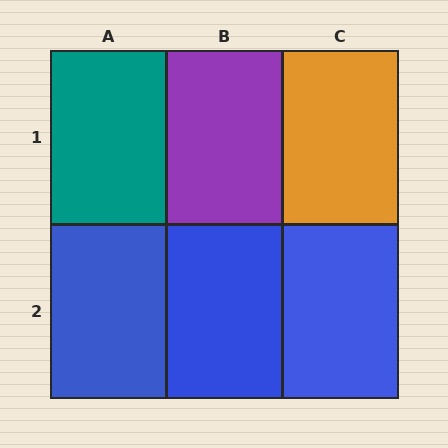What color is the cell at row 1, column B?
Purple.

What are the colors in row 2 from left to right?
Blue, blue, blue.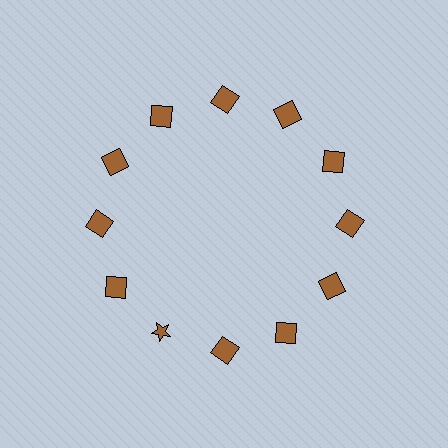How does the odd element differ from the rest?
It has a different shape: star instead of square.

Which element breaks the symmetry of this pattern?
The brown star at roughly the 7 o'clock position breaks the symmetry. All other shapes are brown squares.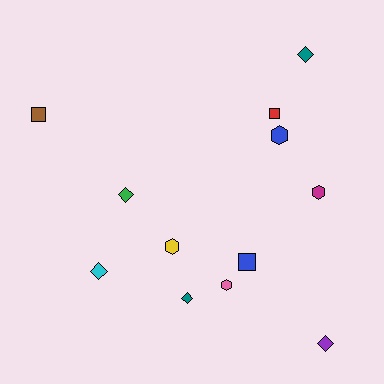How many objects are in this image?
There are 12 objects.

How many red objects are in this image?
There is 1 red object.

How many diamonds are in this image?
There are 5 diamonds.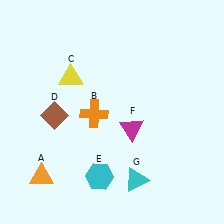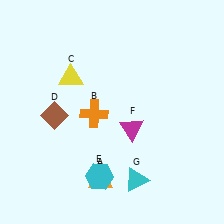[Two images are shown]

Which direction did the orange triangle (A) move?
The orange triangle (A) moved right.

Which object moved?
The orange triangle (A) moved right.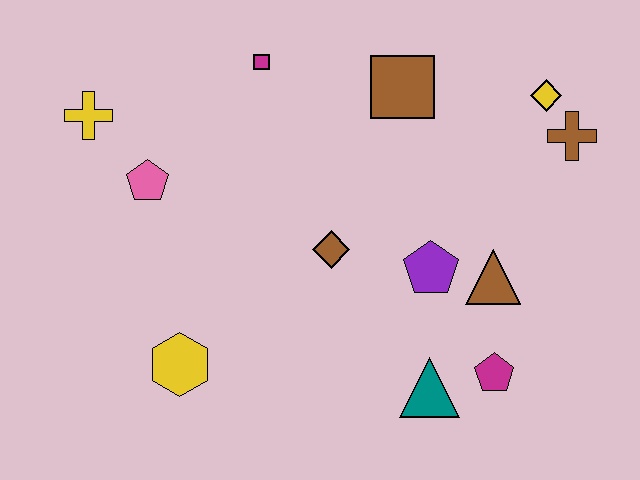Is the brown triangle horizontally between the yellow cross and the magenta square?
No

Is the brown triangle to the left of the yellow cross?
No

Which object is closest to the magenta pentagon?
The teal triangle is closest to the magenta pentagon.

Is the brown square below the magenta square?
Yes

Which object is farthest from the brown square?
The yellow hexagon is farthest from the brown square.